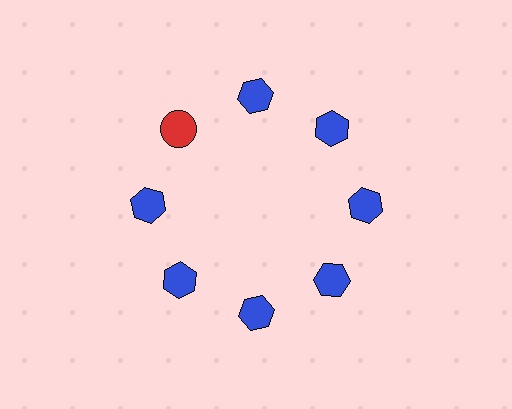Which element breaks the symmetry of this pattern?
The red circle at roughly the 10 o'clock position breaks the symmetry. All other shapes are blue hexagons.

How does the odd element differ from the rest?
It differs in both color (red instead of blue) and shape (circle instead of hexagon).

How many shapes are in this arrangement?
There are 8 shapes arranged in a ring pattern.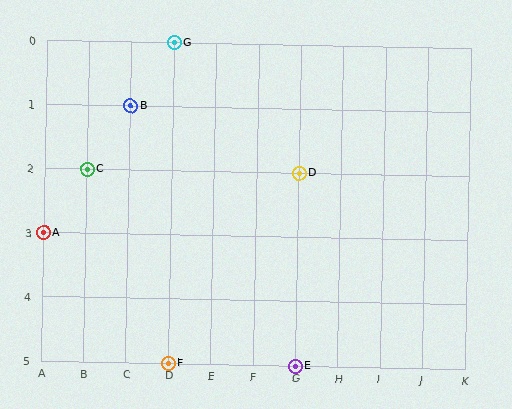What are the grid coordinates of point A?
Point A is at grid coordinates (A, 3).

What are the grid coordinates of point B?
Point B is at grid coordinates (C, 1).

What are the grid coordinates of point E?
Point E is at grid coordinates (G, 5).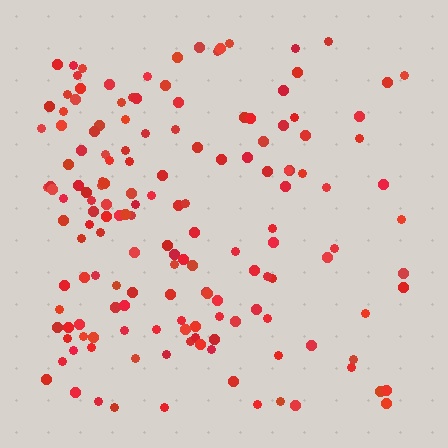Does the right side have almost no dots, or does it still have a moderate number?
Still a moderate number, just noticeably fewer than the left.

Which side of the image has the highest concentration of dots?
The left.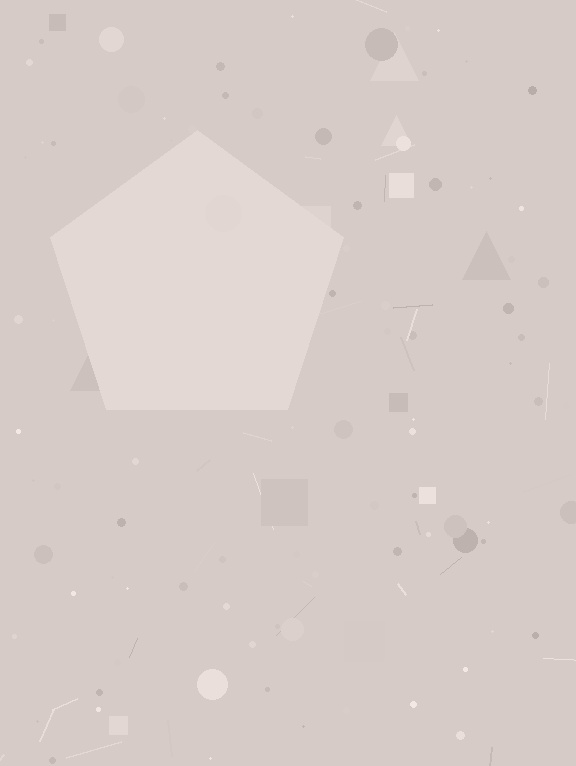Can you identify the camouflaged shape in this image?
The camouflaged shape is a pentagon.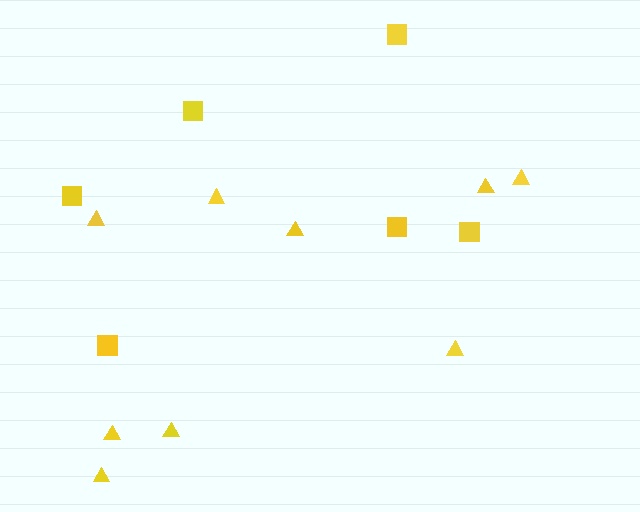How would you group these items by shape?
There are 2 groups: one group of triangles (9) and one group of squares (6).